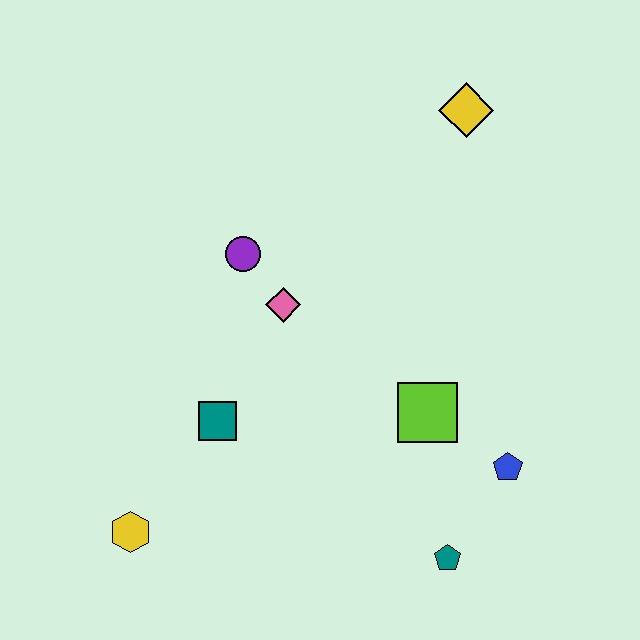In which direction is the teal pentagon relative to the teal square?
The teal pentagon is to the right of the teal square.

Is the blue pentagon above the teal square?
No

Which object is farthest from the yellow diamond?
The yellow hexagon is farthest from the yellow diamond.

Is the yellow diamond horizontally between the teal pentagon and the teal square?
No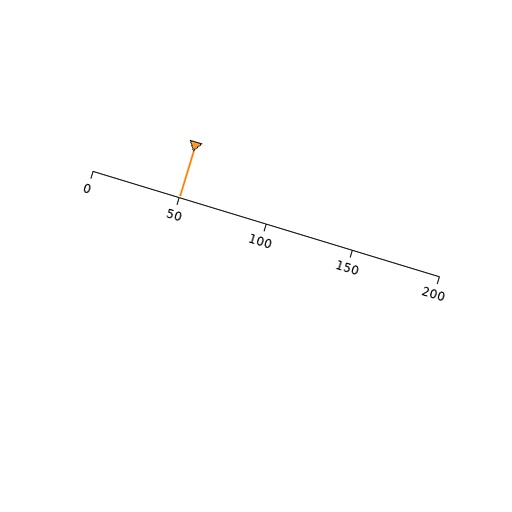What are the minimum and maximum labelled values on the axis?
The axis runs from 0 to 200.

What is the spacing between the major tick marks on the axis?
The major ticks are spaced 50 apart.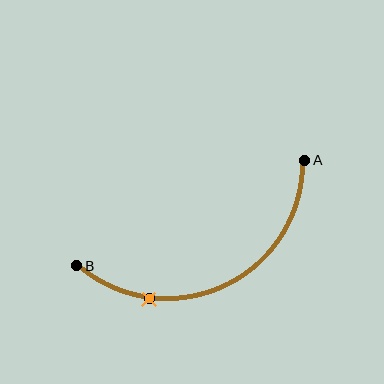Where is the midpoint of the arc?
The arc midpoint is the point on the curve farthest from the straight line joining A and B. It sits below that line.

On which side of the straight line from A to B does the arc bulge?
The arc bulges below the straight line connecting A and B.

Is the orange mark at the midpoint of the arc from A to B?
No. The orange mark lies on the arc but is closer to endpoint B. The arc midpoint would be at the point on the curve equidistant along the arc from both A and B.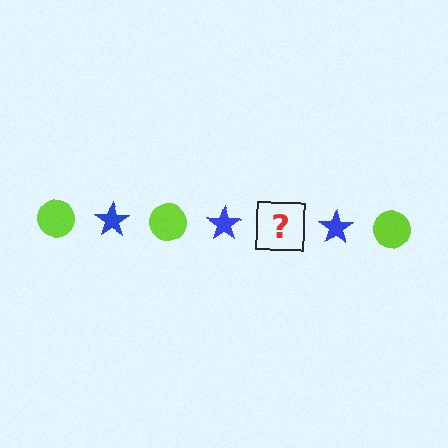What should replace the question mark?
The question mark should be replaced with a lime circle.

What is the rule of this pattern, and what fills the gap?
The rule is that the pattern alternates between lime circle and blue star. The gap should be filled with a lime circle.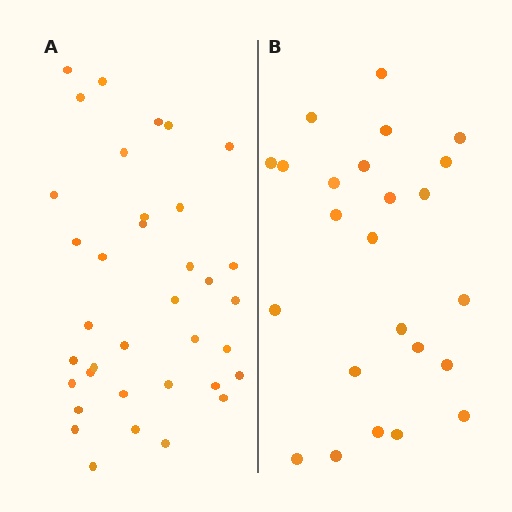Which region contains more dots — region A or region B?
Region A (the left region) has more dots.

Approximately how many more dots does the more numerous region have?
Region A has roughly 12 or so more dots than region B.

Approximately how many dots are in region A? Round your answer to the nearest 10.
About 40 dots. (The exact count is 36, which rounds to 40.)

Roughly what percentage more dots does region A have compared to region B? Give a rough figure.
About 50% more.